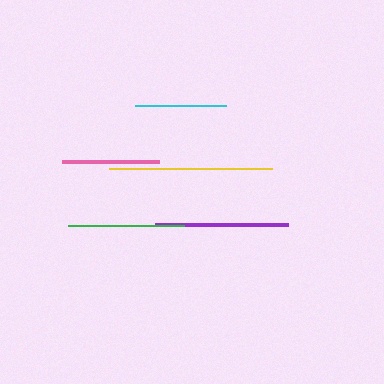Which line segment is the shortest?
The cyan line is the shortest at approximately 90 pixels.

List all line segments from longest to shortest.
From longest to shortest: yellow, purple, green, pink, cyan.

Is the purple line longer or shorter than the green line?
The purple line is longer than the green line.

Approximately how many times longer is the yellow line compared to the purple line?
The yellow line is approximately 1.2 times the length of the purple line.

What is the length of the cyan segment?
The cyan segment is approximately 90 pixels long.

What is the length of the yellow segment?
The yellow segment is approximately 163 pixels long.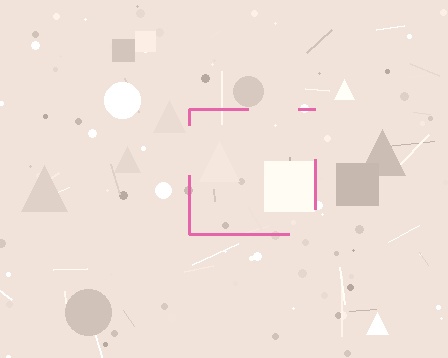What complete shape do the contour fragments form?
The contour fragments form a square.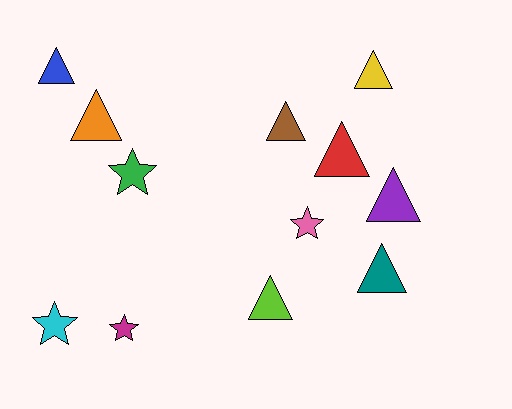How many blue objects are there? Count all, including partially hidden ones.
There is 1 blue object.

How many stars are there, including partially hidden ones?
There are 4 stars.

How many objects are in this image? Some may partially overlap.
There are 12 objects.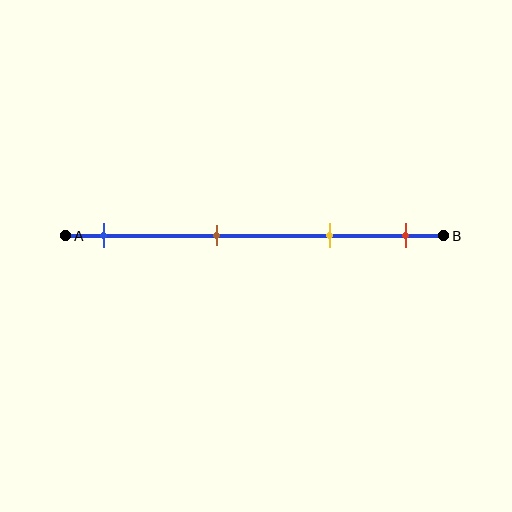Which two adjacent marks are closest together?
The yellow and red marks are the closest adjacent pair.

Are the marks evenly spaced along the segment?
No, the marks are not evenly spaced.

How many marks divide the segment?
There are 4 marks dividing the segment.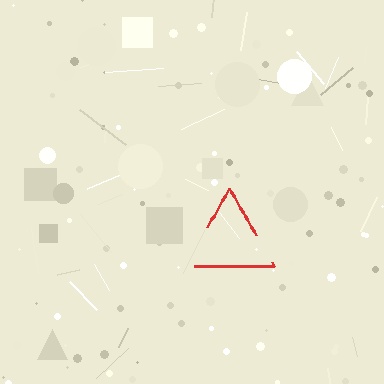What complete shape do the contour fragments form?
The contour fragments form a triangle.